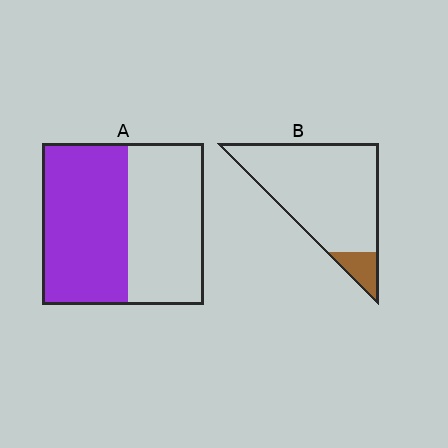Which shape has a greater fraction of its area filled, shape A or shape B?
Shape A.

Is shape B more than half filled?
No.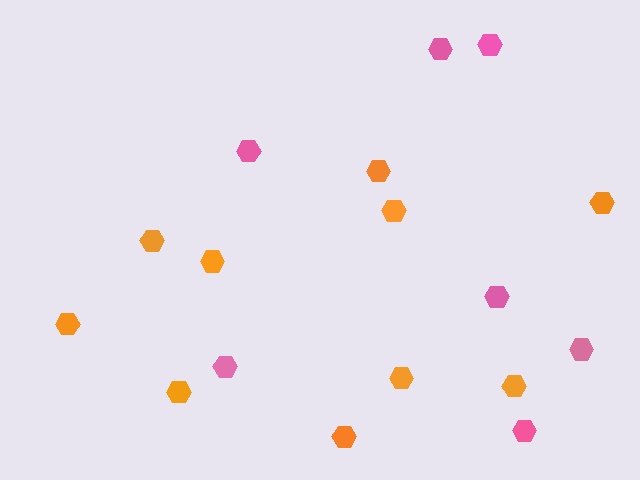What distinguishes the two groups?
There are 2 groups: one group of pink hexagons (7) and one group of orange hexagons (10).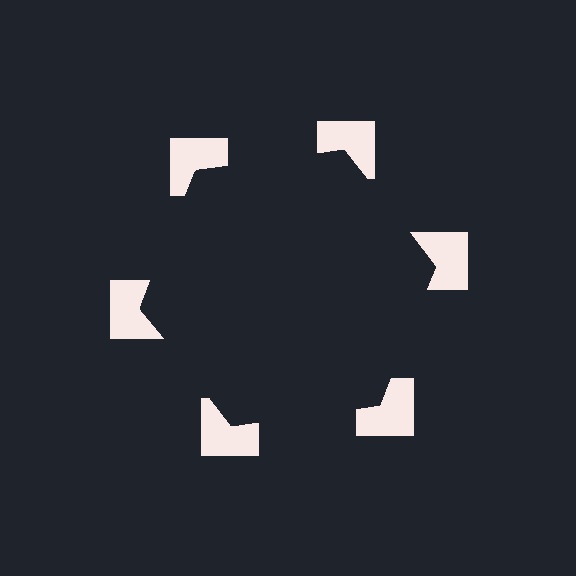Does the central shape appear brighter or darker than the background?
It typically appears slightly darker than the background, even though no actual brightness change is drawn.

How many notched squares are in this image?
There are 6 — one at each vertex of the illusory hexagon.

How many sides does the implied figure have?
6 sides.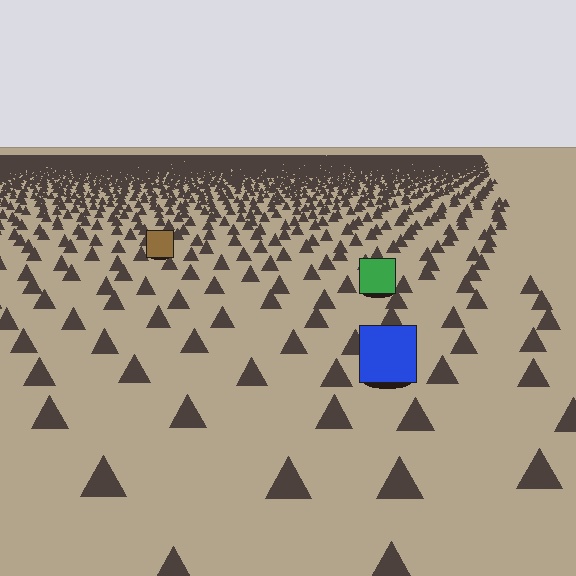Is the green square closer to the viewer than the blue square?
No. The blue square is closer — you can tell from the texture gradient: the ground texture is coarser near it.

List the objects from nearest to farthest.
From nearest to farthest: the blue square, the green square, the brown square.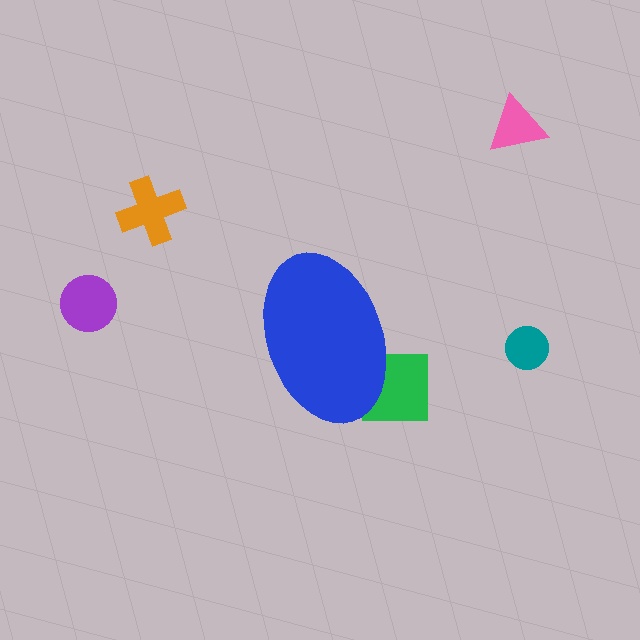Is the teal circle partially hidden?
No, the teal circle is fully visible.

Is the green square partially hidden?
Yes, the green square is partially hidden behind the blue ellipse.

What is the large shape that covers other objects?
A blue ellipse.